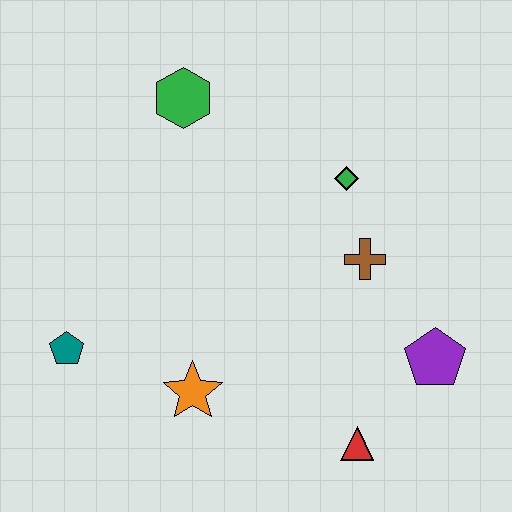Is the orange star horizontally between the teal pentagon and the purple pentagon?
Yes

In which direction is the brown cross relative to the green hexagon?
The brown cross is to the right of the green hexagon.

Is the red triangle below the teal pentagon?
Yes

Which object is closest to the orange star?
The teal pentagon is closest to the orange star.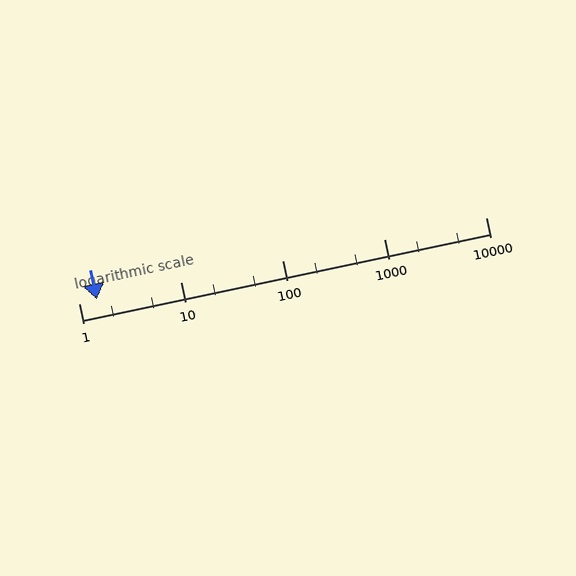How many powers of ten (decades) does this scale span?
The scale spans 4 decades, from 1 to 10000.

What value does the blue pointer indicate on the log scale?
The pointer indicates approximately 1.5.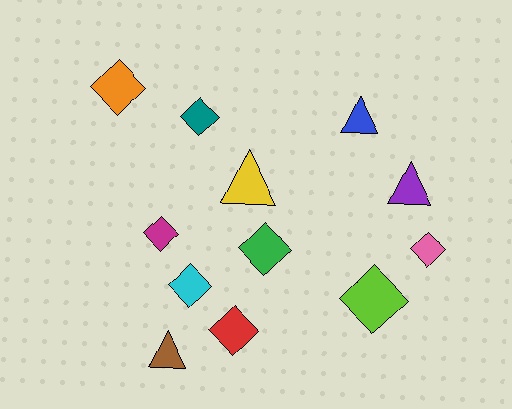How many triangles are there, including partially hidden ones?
There are 4 triangles.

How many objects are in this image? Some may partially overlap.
There are 12 objects.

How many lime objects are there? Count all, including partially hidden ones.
There is 1 lime object.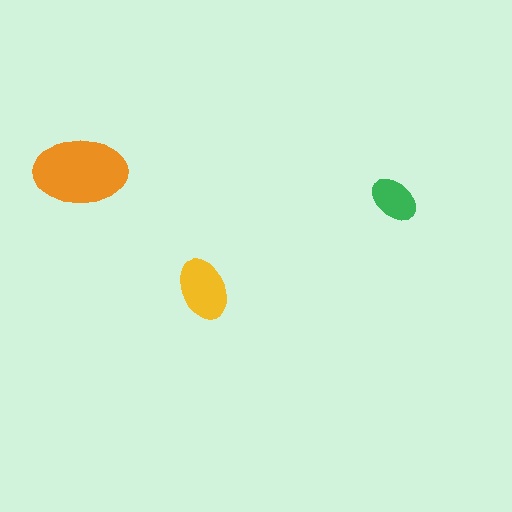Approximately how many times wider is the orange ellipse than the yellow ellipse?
About 1.5 times wider.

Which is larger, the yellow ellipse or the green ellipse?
The yellow one.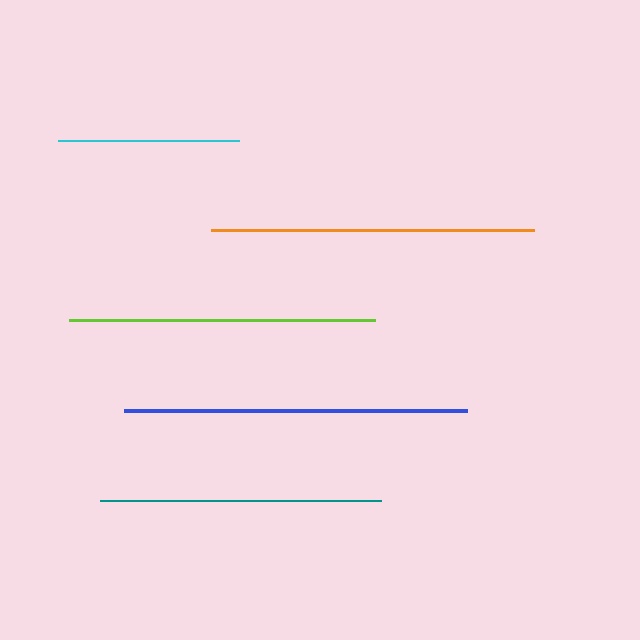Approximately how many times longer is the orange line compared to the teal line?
The orange line is approximately 1.2 times the length of the teal line.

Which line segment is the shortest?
The cyan line is the shortest at approximately 181 pixels.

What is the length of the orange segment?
The orange segment is approximately 323 pixels long.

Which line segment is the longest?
The blue line is the longest at approximately 343 pixels.